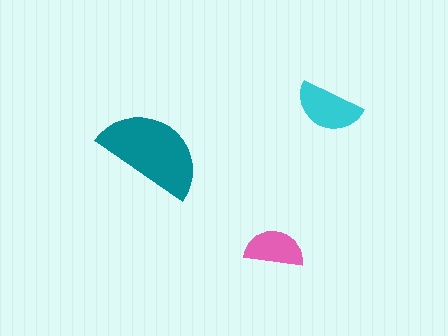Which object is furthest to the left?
The teal semicircle is leftmost.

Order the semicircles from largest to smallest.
the teal one, the cyan one, the pink one.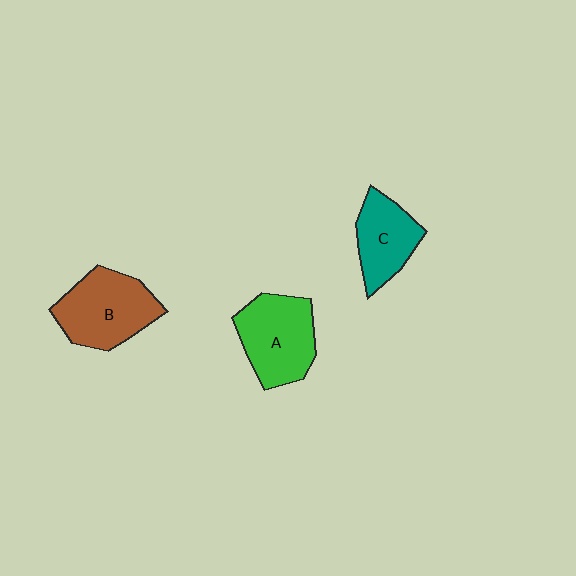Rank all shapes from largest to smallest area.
From largest to smallest: B (brown), A (green), C (teal).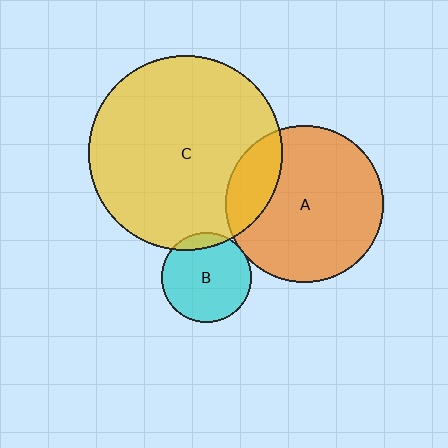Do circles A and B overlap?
Yes.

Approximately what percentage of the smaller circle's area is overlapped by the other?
Approximately 5%.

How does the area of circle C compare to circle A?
Approximately 1.5 times.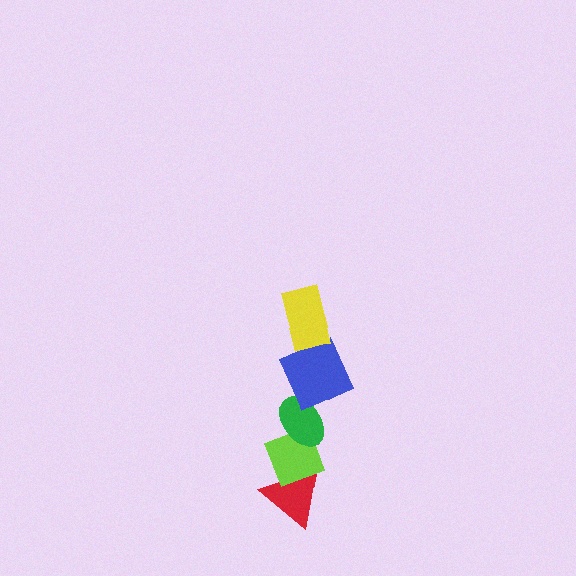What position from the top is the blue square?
The blue square is 2nd from the top.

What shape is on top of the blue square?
The yellow rectangle is on top of the blue square.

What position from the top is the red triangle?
The red triangle is 5th from the top.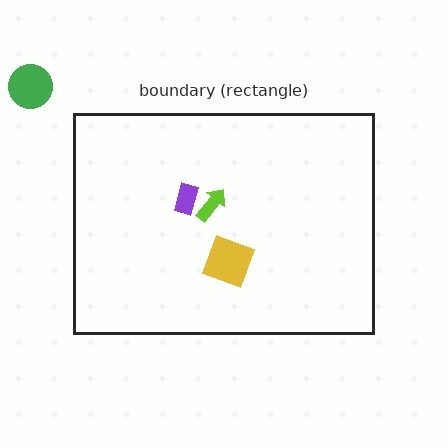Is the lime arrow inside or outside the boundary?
Inside.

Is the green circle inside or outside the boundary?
Outside.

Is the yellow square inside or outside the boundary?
Inside.